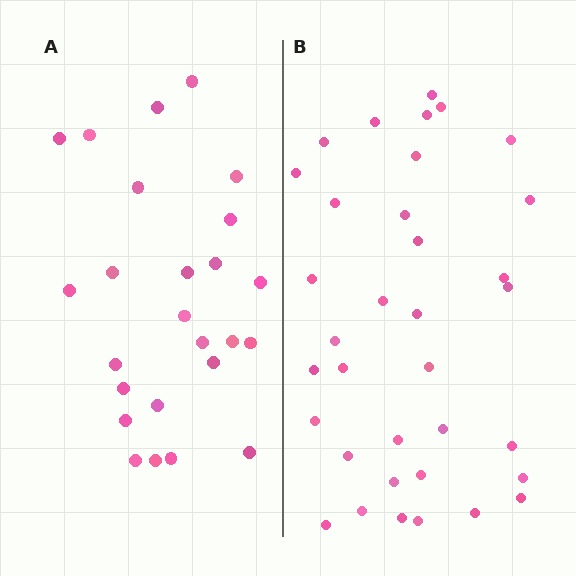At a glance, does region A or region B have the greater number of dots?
Region B (the right region) has more dots.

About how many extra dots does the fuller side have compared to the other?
Region B has roughly 10 or so more dots than region A.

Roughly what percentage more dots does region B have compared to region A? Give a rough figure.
About 40% more.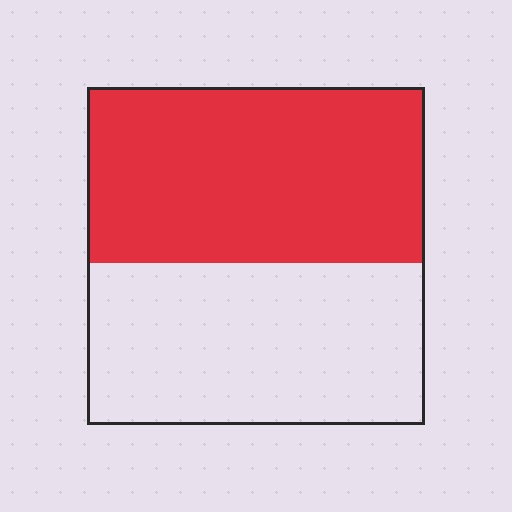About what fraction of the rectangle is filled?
About one half (1/2).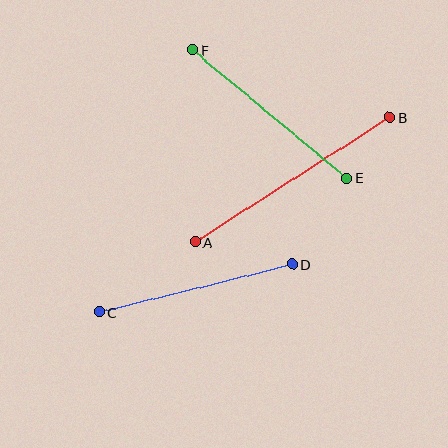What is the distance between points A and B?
The distance is approximately 232 pixels.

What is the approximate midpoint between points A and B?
The midpoint is at approximately (293, 180) pixels.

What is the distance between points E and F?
The distance is approximately 200 pixels.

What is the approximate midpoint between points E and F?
The midpoint is at approximately (270, 114) pixels.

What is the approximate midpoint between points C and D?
The midpoint is at approximately (196, 288) pixels.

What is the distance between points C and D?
The distance is approximately 199 pixels.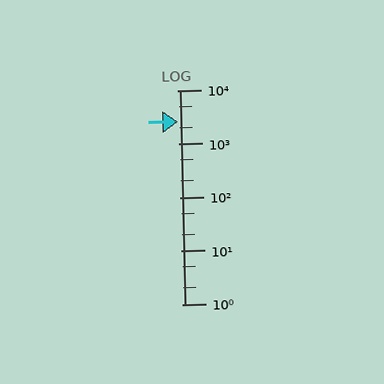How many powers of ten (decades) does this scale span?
The scale spans 4 decades, from 1 to 10000.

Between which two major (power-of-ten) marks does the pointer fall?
The pointer is between 1000 and 10000.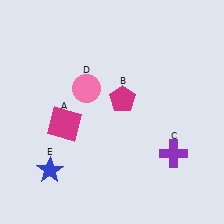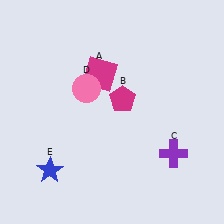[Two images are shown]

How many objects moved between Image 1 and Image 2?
1 object moved between the two images.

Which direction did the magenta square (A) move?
The magenta square (A) moved up.